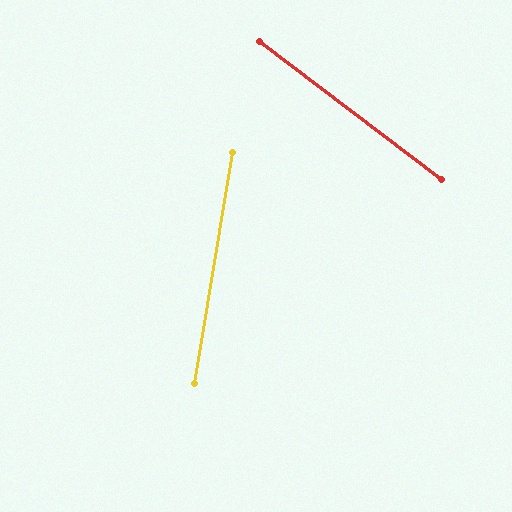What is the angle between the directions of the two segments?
Approximately 62 degrees.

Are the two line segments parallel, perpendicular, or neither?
Neither parallel nor perpendicular — they differ by about 62°.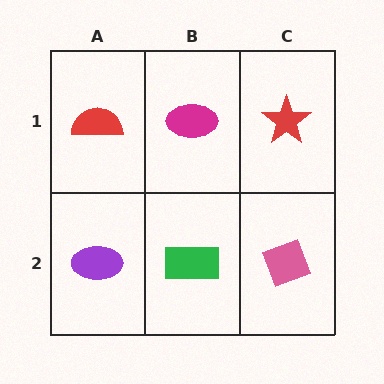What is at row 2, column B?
A green rectangle.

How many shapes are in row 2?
3 shapes.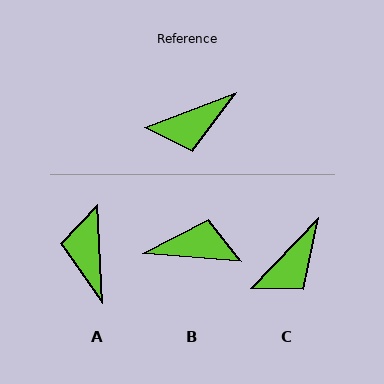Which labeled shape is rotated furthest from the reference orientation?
B, about 155 degrees away.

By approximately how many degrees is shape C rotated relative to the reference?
Approximately 25 degrees counter-clockwise.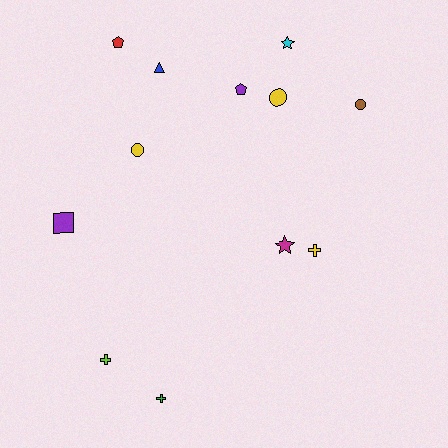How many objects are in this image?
There are 12 objects.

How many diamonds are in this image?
There are no diamonds.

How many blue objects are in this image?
There is 1 blue object.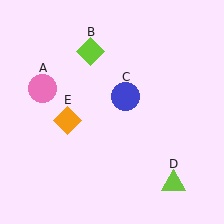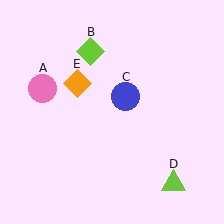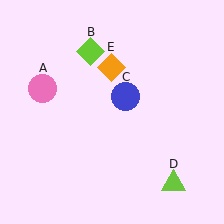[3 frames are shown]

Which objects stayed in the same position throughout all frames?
Pink circle (object A) and lime diamond (object B) and blue circle (object C) and lime triangle (object D) remained stationary.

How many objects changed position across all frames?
1 object changed position: orange diamond (object E).